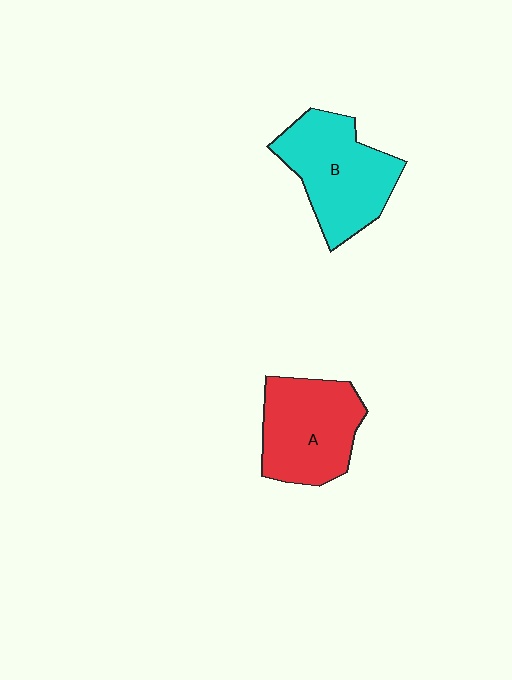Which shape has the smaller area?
Shape A (red).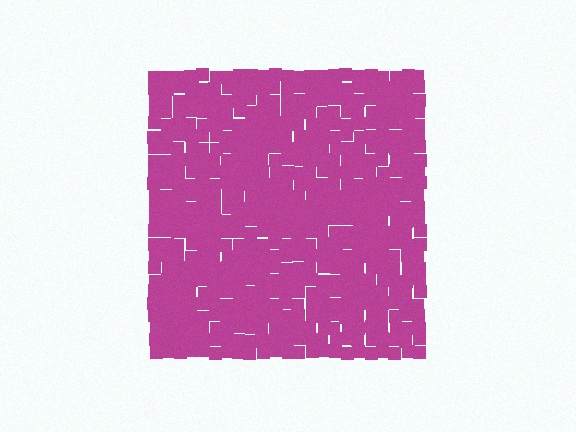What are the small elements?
The small elements are squares.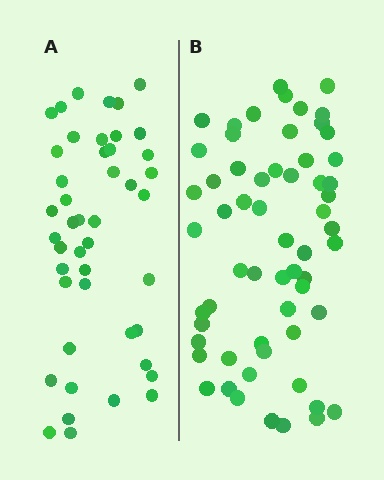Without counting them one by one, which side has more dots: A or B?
Region B (the right region) has more dots.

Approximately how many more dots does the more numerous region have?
Region B has approximately 15 more dots than region A.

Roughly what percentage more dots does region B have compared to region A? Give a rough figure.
About 35% more.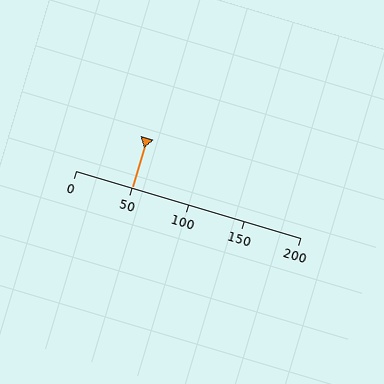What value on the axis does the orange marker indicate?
The marker indicates approximately 50.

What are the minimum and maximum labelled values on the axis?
The axis runs from 0 to 200.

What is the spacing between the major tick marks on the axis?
The major ticks are spaced 50 apart.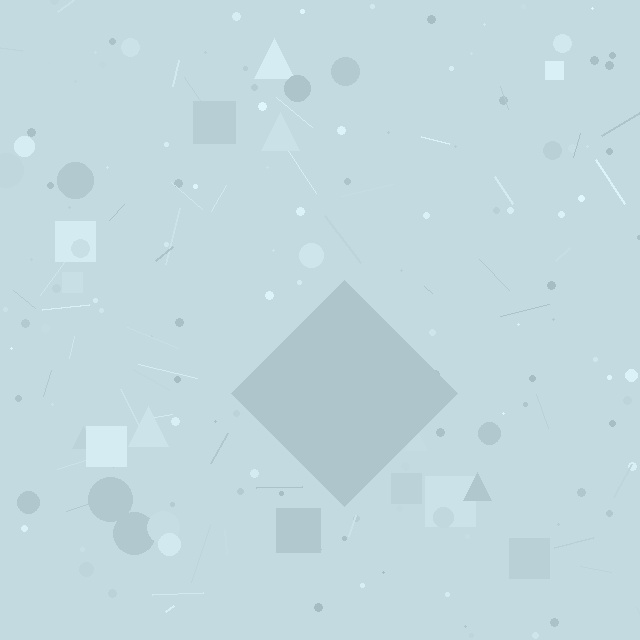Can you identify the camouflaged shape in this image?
The camouflaged shape is a diamond.